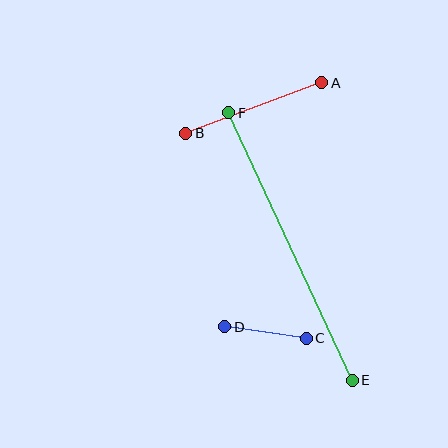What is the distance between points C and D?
The distance is approximately 82 pixels.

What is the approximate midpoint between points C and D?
The midpoint is at approximately (265, 333) pixels.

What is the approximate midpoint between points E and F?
The midpoint is at approximately (290, 246) pixels.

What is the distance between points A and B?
The distance is approximately 145 pixels.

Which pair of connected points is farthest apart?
Points E and F are farthest apart.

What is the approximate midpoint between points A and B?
The midpoint is at approximately (254, 108) pixels.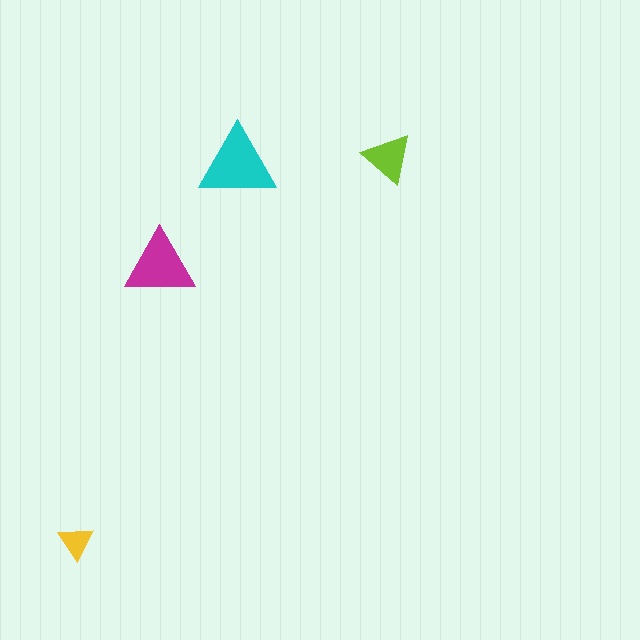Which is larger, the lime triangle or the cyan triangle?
The cyan one.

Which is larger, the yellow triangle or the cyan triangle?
The cyan one.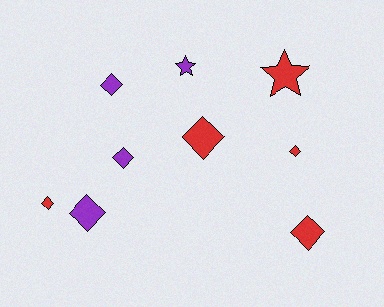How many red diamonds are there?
There are 4 red diamonds.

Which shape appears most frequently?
Diamond, with 7 objects.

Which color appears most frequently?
Red, with 5 objects.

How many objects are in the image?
There are 9 objects.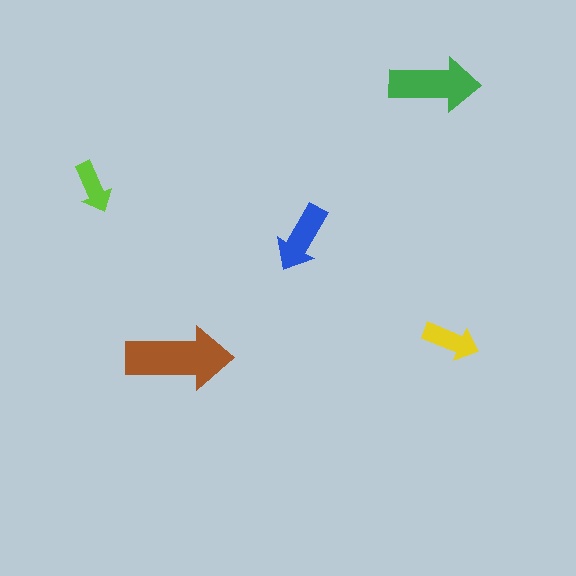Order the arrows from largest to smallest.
the brown one, the green one, the blue one, the yellow one, the lime one.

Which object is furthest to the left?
The lime arrow is leftmost.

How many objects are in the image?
There are 5 objects in the image.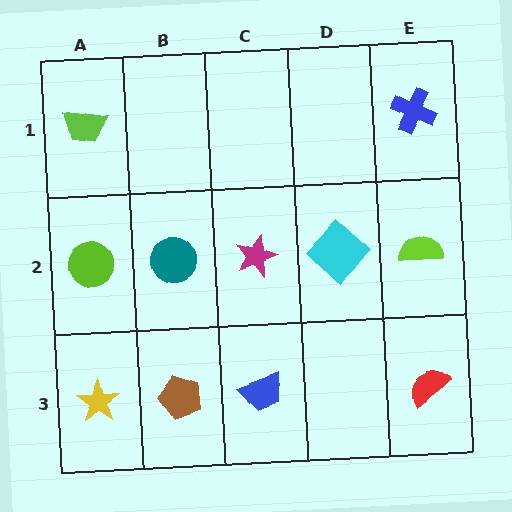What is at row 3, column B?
A brown pentagon.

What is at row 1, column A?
A lime trapezoid.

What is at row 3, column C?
A blue trapezoid.